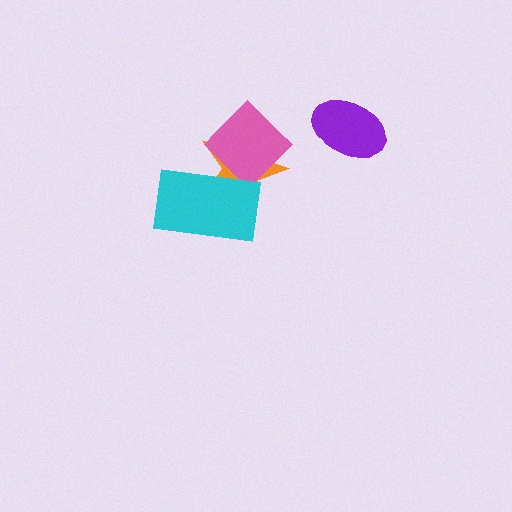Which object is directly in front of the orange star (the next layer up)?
The pink diamond is directly in front of the orange star.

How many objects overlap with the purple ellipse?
0 objects overlap with the purple ellipse.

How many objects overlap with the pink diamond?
2 objects overlap with the pink diamond.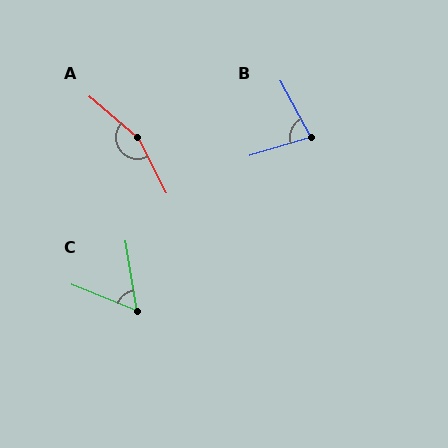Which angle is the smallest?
C, at approximately 58 degrees.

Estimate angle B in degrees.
Approximately 78 degrees.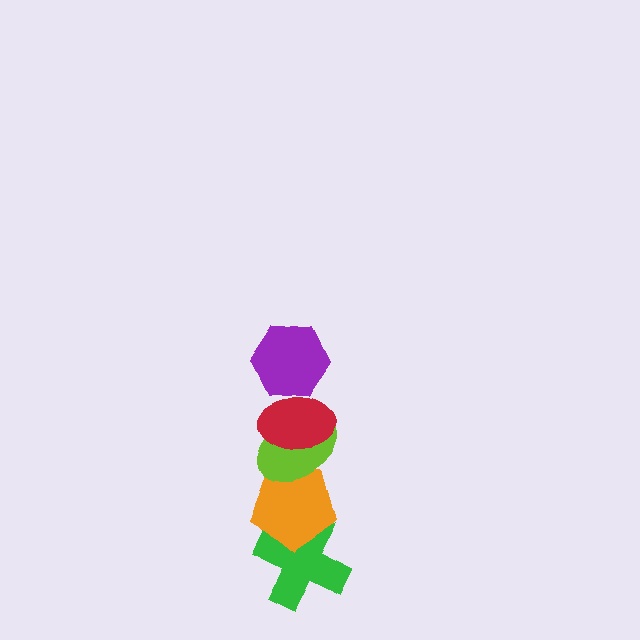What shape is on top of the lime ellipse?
The red ellipse is on top of the lime ellipse.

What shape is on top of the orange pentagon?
The lime ellipse is on top of the orange pentagon.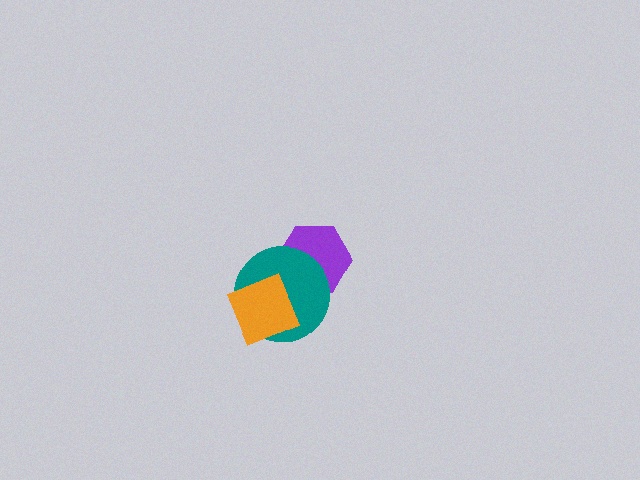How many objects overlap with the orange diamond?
1 object overlaps with the orange diamond.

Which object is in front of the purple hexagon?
The teal circle is in front of the purple hexagon.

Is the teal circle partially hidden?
Yes, it is partially covered by another shape.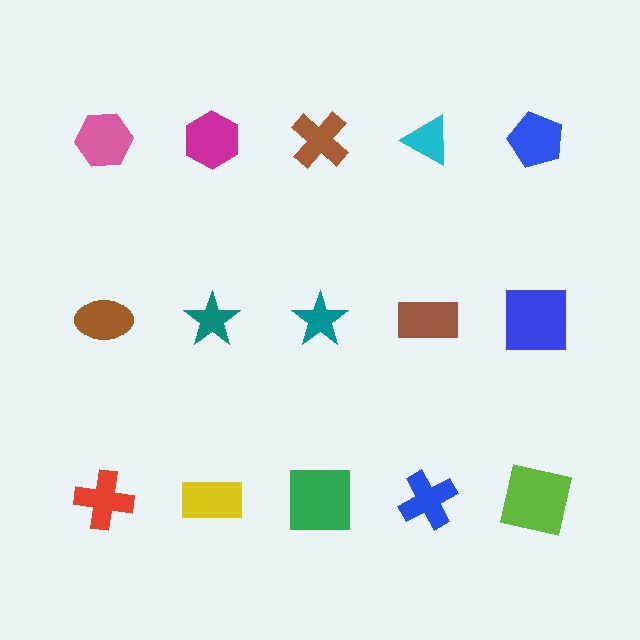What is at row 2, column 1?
A brown ellipse.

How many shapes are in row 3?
5 shapes.